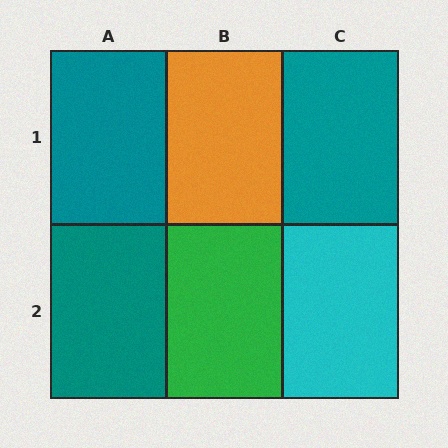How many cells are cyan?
1 cell is cyan.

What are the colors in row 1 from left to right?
Teal, orange, teal.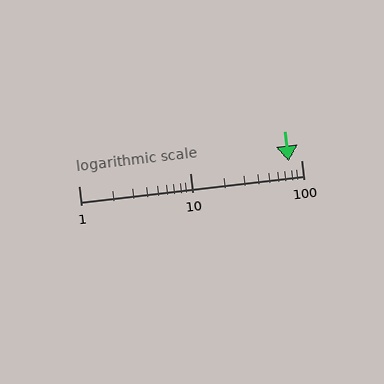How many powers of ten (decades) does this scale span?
The scale spans 2 decades, from 1 to 100.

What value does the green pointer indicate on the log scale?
The pointer indicates approximately 78.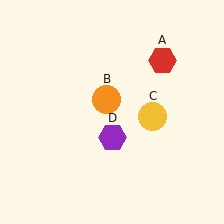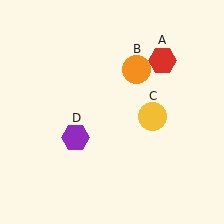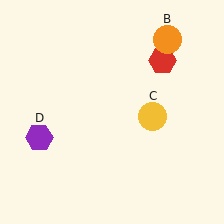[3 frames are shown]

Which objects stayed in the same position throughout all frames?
Red hexagon (object A) and yellow circle (object C) remained stationary.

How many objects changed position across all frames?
2 objects changed position: orange circle (object B), purple hexagon (object D).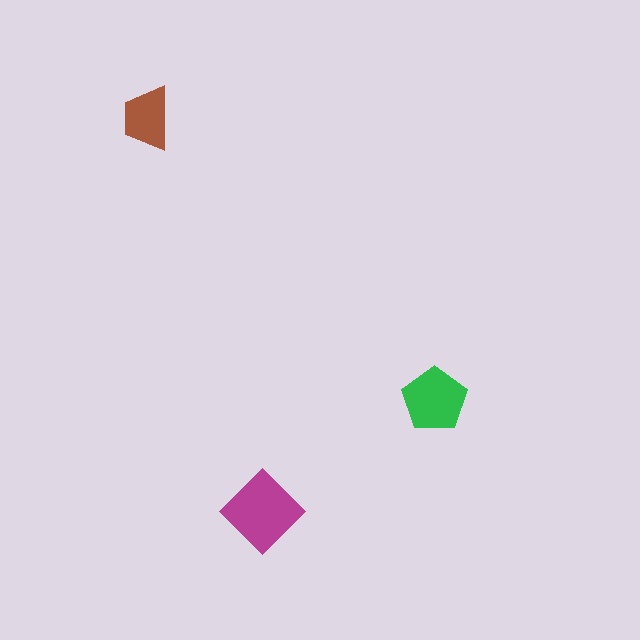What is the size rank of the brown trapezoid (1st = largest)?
3rd.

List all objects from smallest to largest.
The brown trapezoid, the green pentagon, the magenta diamond.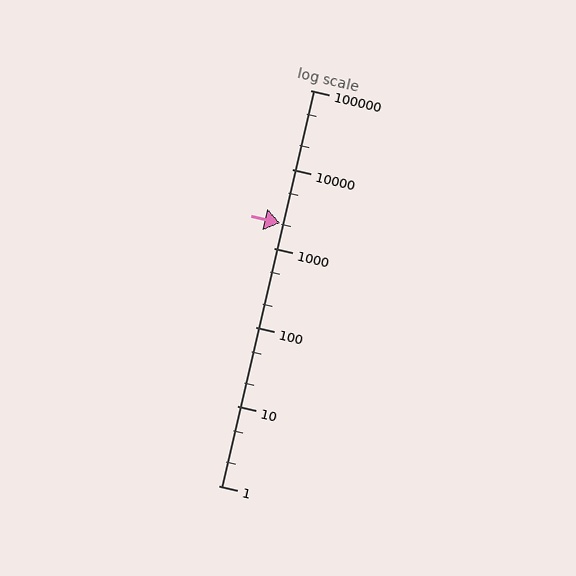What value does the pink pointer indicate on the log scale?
The pointer indicates approximately 2100.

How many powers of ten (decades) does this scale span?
The scale spans 5 decades, from 1 to 100000.